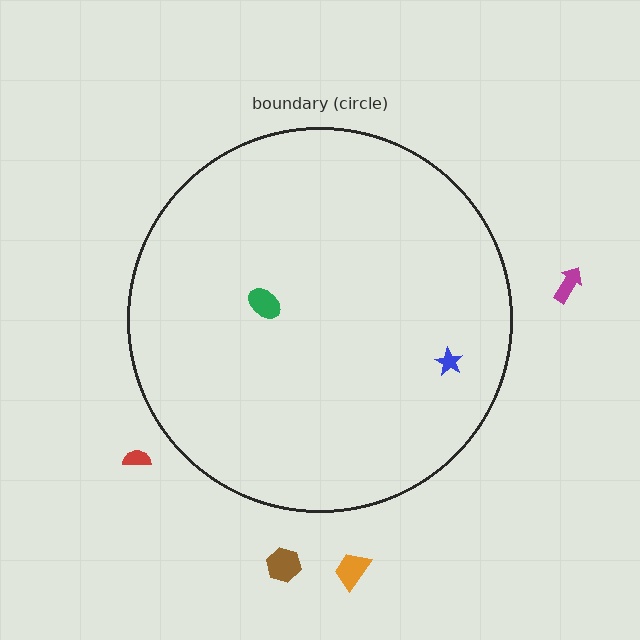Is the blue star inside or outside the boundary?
Inside.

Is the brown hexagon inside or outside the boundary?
Outside.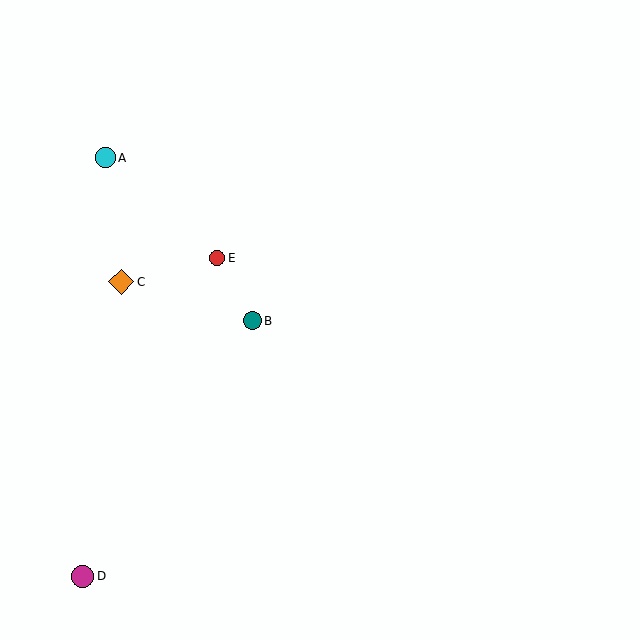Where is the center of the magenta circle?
The center of the magenta circle is at (83, 576).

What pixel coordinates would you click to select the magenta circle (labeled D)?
Click at (83, 576) to select the magenta circle D.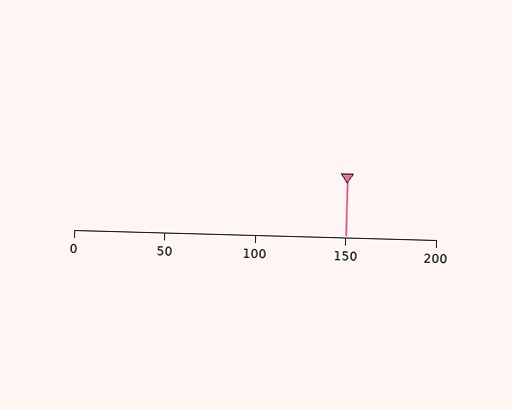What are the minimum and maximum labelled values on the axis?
The axis runs from 0 to 200.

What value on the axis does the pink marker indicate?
The marker indicates approximately 150.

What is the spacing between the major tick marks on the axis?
The major ticks are spaced 50 apart.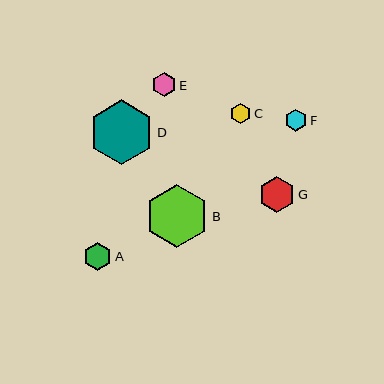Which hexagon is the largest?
Hexagon D is the largest with a size of approximately 65 pixels.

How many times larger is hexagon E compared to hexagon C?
Hexagon E is approximately 1.2 times the size of hexagon C.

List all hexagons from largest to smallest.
From largest to smallest: D, B, G, A, E, F, C.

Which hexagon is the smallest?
Hexagon C is the smallest with a size of approximately 20 pixels.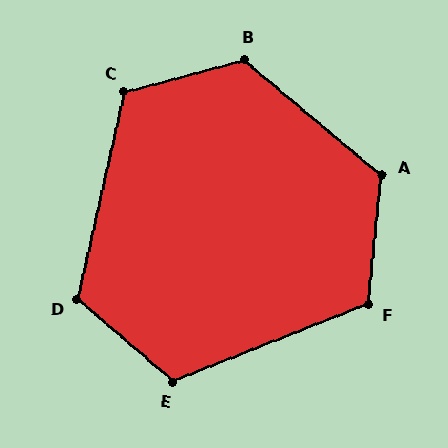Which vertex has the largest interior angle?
B, at approximately 125 degrees.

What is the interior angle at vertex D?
Approximately 118 degrees (obtuse).